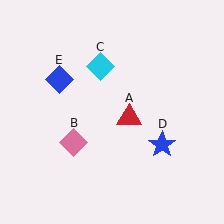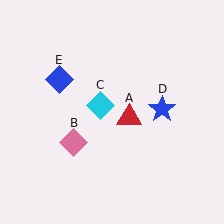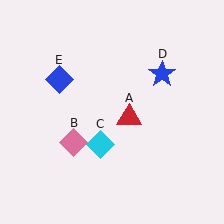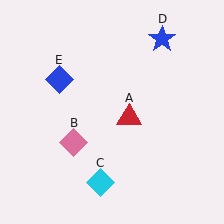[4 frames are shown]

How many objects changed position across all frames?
2 objects changed position: cyan diamond (object C), blue star (object D).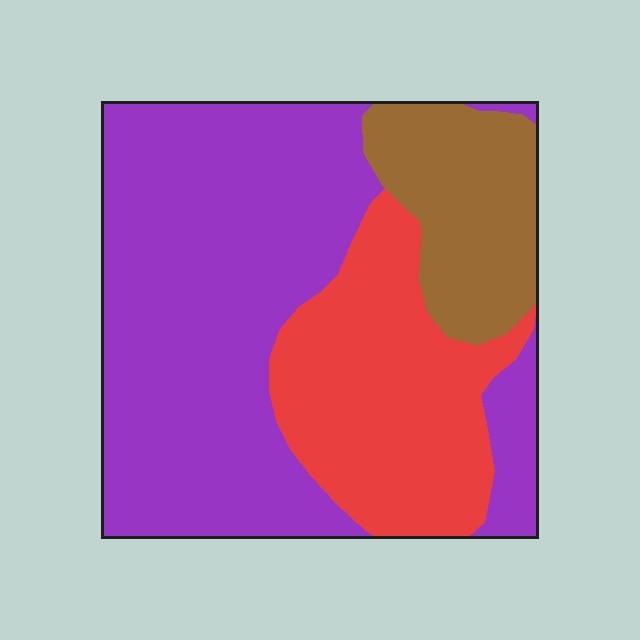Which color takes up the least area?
Brown, at roughly 15%.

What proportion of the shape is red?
Red covers roughly 25% of the shape.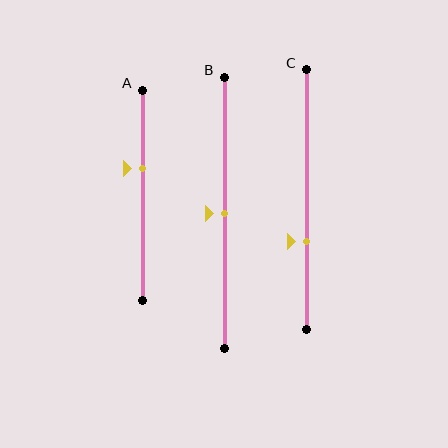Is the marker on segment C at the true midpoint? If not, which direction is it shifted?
No, the marker on segment C is shifted downward by about 16% of the segment length.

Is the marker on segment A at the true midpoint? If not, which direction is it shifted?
No, the marker on segment A is shifted upward by about 13% of the segment length.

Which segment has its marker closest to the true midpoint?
Segment B has its marker closest to the true midpoint.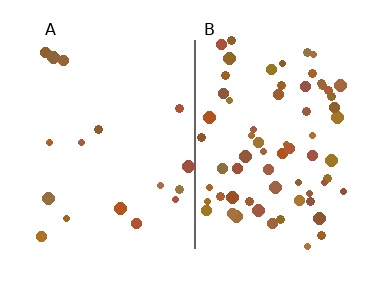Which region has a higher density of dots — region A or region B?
B (the right).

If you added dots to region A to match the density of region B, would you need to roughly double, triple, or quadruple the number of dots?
Approximately quadruple.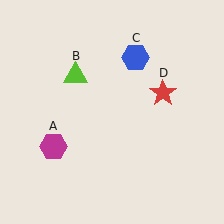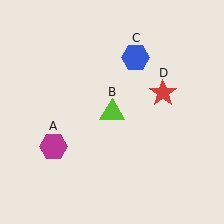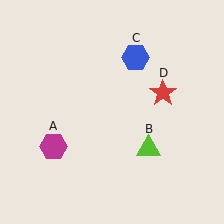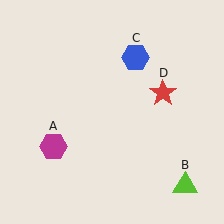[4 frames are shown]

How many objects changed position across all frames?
1 object changed position: lime triangle (object B).